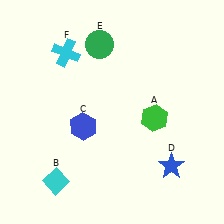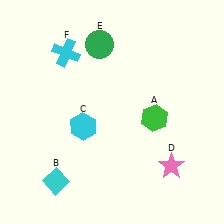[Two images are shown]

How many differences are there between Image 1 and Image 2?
There are 2 differences between the two images.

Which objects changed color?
C changed from blue to cyan. D changed from blue to pink.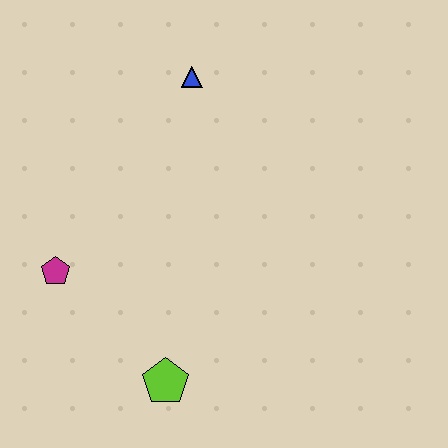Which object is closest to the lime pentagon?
The magenta pentagon is closest to the lime pentagon.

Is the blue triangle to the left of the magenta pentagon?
No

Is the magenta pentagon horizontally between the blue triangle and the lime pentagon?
No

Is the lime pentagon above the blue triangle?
No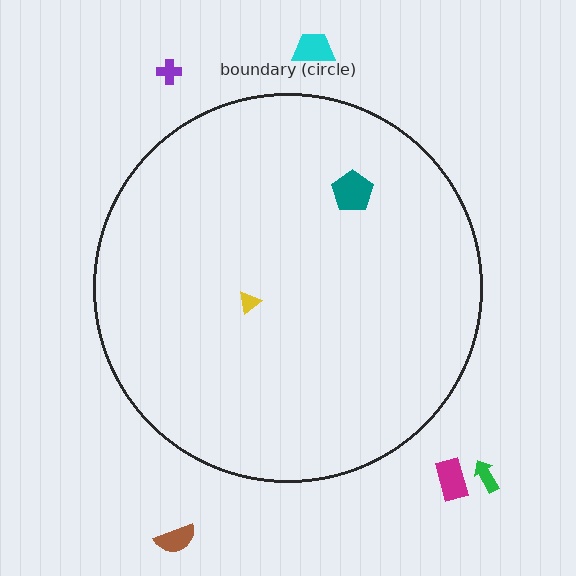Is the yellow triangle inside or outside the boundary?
Inside.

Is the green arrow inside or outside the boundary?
Outside.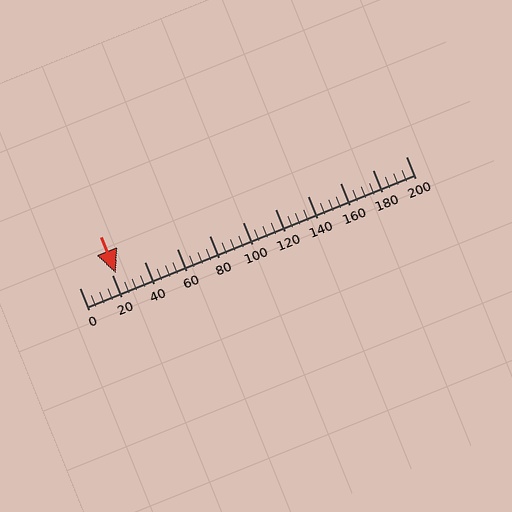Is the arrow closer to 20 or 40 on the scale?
The arrow is closer to 20.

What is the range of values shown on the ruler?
The ruler shows values from 0 to 200.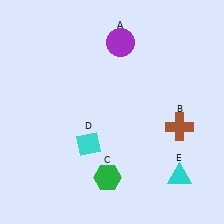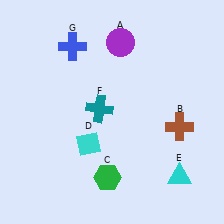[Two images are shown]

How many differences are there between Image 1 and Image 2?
There are 2 differences between the two images.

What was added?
A teal cross (F), a blue cross (G) were added in Image 2.